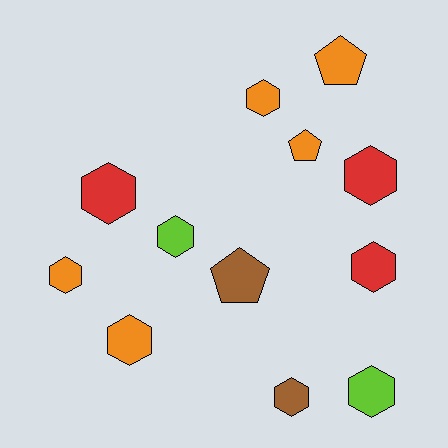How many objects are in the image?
There are 12 objects.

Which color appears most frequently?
Orange, with 5 objects.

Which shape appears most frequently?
Hexagon, with 9 objects.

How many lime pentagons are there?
There are no lime pentagons.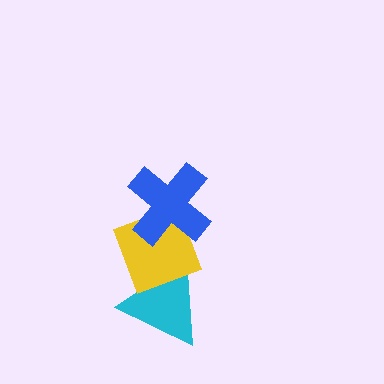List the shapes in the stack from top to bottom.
From top to bottom: the blue cross, the yellow diamond, the cyan triangle.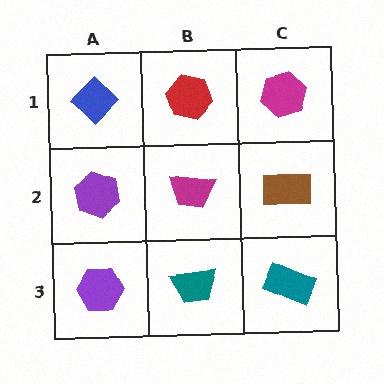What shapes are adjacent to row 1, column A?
A purple hexagon (row 2, column A), a red hexagon (row 1, column B).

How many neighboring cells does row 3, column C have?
2.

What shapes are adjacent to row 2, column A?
A blue diamond (row 1, column A), a purple hexagon (row 3, column A), a magenta trapezoid (row 2, column B).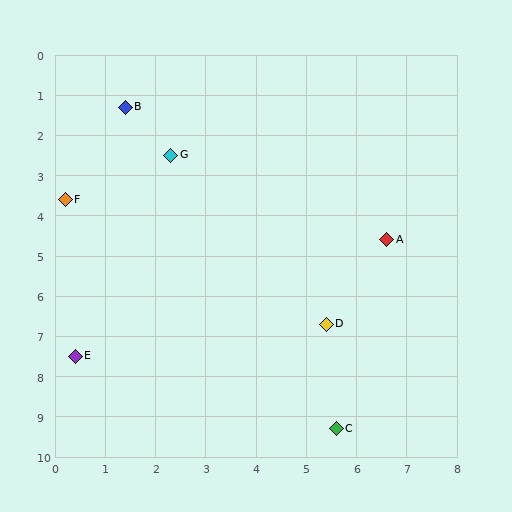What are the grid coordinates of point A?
Point A is at approximately (6.6, 4.6).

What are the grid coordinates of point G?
Point G is at approximately (2.3, 2.5).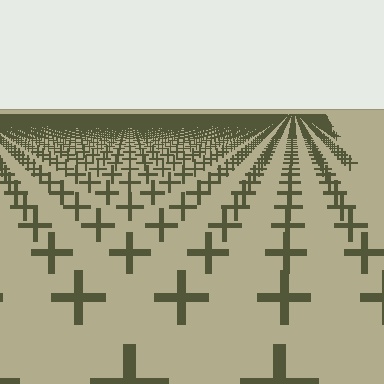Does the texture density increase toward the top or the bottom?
Density increases toward the top.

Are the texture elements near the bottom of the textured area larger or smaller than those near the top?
Larger. Near the bottom, elements are closer to the viewer and appear at a bigger on-screen size.